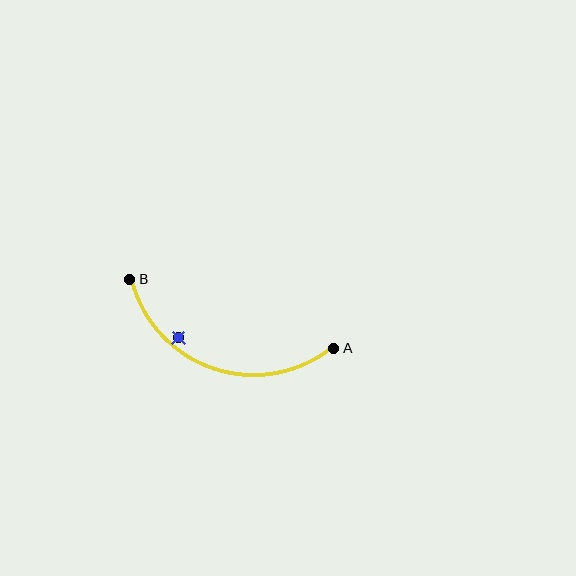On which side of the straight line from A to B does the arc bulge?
The arc bulges below the straight line connecting A and B.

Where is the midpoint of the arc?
The arc midpoint is the point on the curve farthest from the straight line joining A and B. It sits below that line.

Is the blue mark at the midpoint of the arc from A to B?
No — the blue mark does not lie on the arc at all. It sits slightly inside the curve.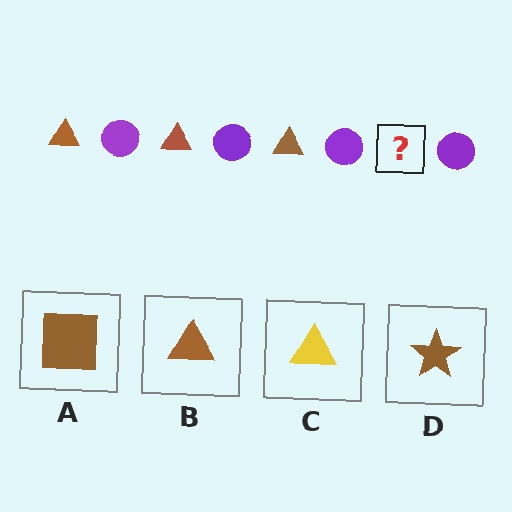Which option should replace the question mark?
Option B.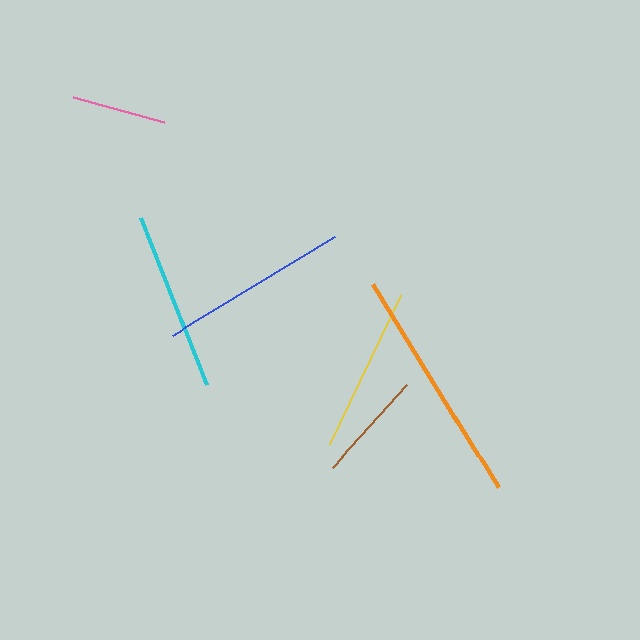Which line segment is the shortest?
The pink line is the shortest at approximately 95 pixels.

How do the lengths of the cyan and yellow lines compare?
The cyan and yellow lines are approximately the same length.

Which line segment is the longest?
The orange line is the longest at approximately 239 pixels.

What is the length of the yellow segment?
The yellow segment is approximately 165 pixels long.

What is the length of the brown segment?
The brown segment is approximately 112 pixels long.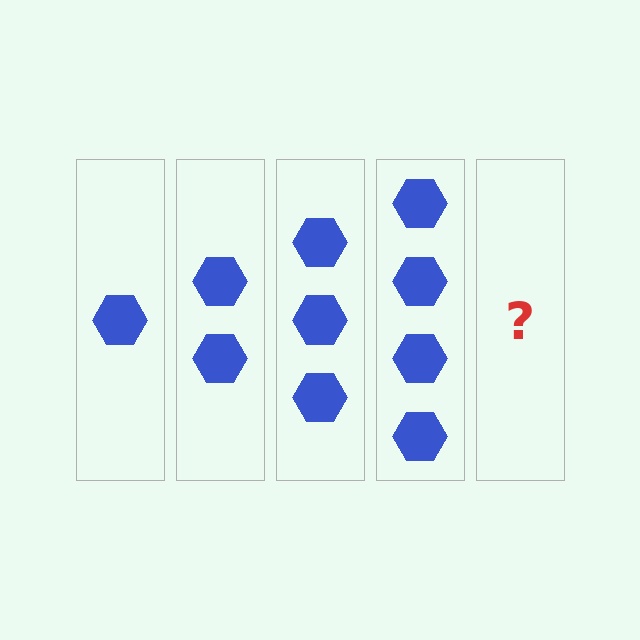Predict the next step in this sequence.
The next step is 5 hexagons.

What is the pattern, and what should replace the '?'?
The pattern is that each step adds one more hexagon. The '?' should be 5 hexagons.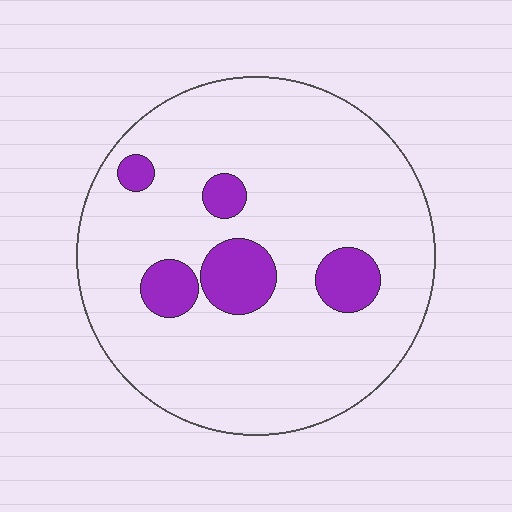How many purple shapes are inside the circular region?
5.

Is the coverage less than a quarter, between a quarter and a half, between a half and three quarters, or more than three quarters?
Less than a quarter.